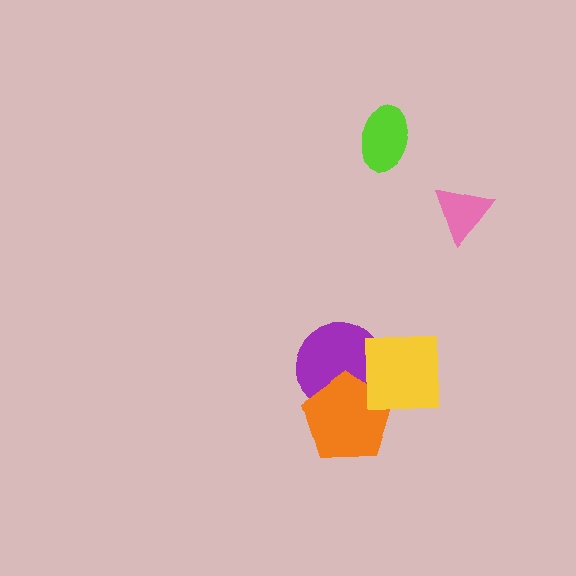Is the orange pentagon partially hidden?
Yes, it is partially covered by another shape.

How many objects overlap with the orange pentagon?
2 objects overlap with the orange pentagon.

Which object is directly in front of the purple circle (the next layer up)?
The orange pentagon is directly in front of the purple circle.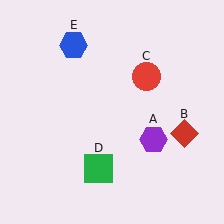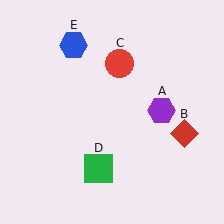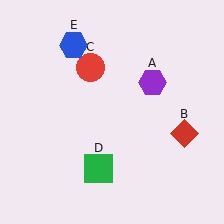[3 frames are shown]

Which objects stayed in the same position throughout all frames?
Red diamond (object B) and green square (object D) and blue hexagon (object E) remained stationary.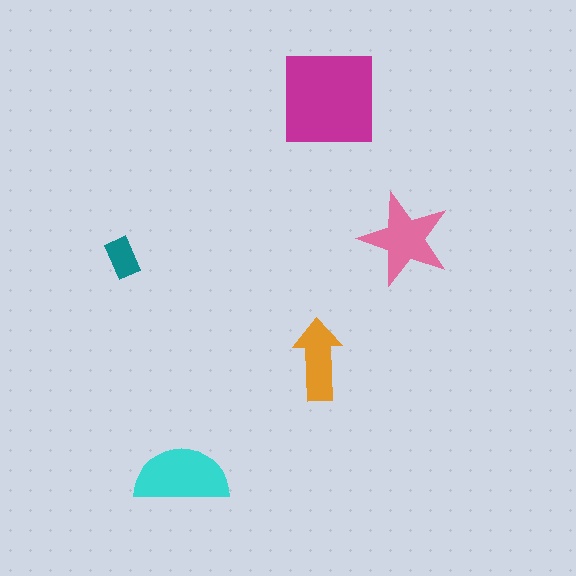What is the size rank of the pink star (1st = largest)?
3rd.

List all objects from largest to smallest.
The magenta square, the cyan semicircle, the pink star, the orange arrow, the teal rectangle.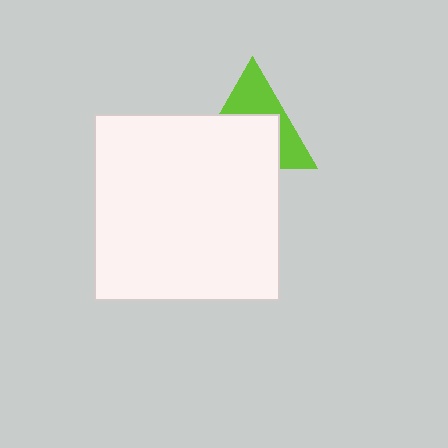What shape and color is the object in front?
The object in front is a white square.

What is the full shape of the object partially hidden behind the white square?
The partially hidden object is a lime triangle.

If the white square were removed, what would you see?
You would see the complete lime triangle.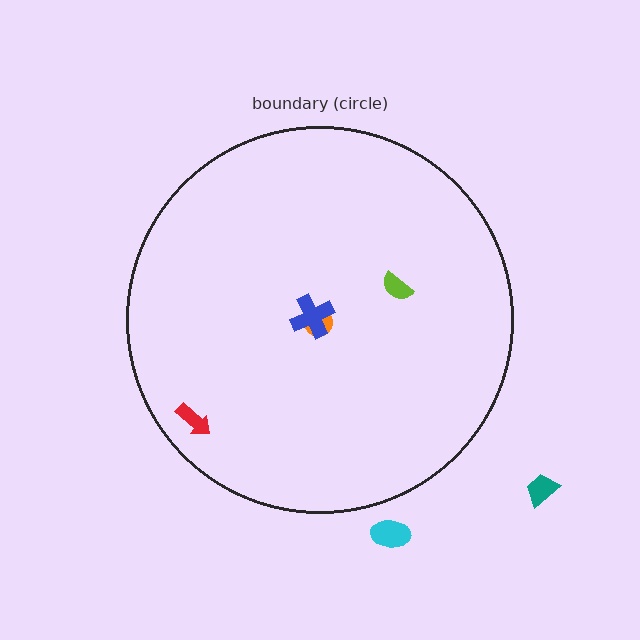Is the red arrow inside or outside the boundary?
Inside.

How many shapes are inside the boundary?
4 inside, 2 outside.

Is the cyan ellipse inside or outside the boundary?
Outside.